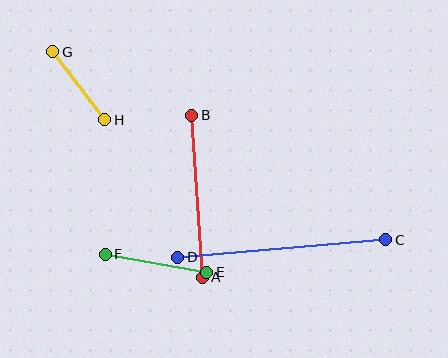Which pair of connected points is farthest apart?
Points C and D are farthest apart.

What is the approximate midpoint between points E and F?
The midpoint is at approximately (156, 263) pixels.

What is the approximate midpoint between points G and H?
The midpoint is at approximately (79, 86) pixels.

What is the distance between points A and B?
The distance is approximately 163 pixels.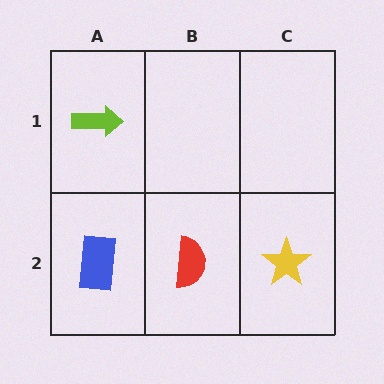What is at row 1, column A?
A lime arrow.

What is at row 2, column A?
A blue rectangle.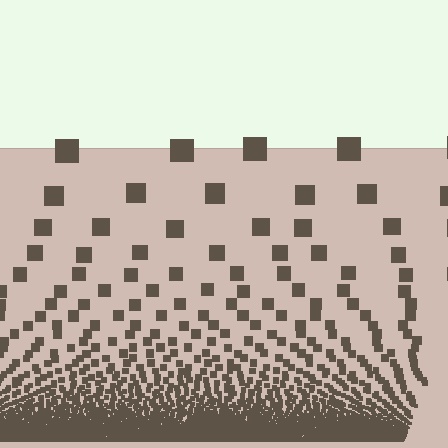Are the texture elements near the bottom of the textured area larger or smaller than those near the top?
Smaller. The gradient is inverted — elements near the bottom are smaller and denser.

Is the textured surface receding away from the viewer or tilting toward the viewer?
The surface appears to tilt toward the viewer. Texture elements get larger and sparser toward the top.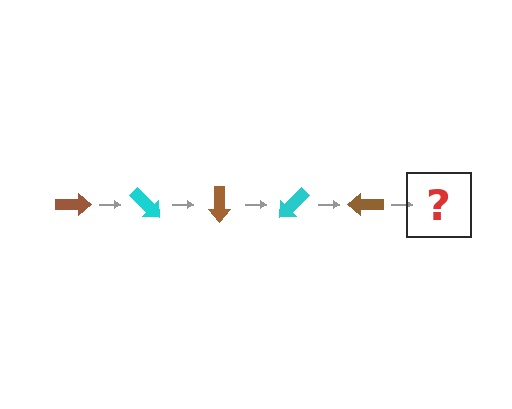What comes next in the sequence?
The next element should be a cyan arrow, rotated 225 degrees from the start.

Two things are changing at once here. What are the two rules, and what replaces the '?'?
The two rules are that it rotates 45 degrees each step and the color cycles through brown and cyan. The '?' should be a cyan arrow, rotated 225 degrees from the start.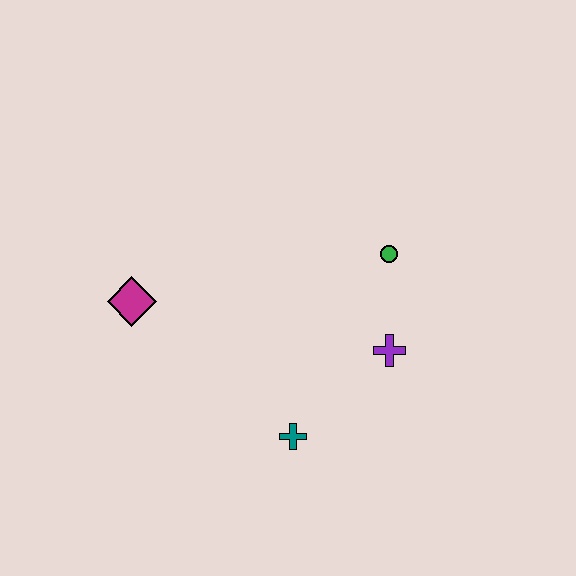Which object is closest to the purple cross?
The green circle is closest to the purple cross.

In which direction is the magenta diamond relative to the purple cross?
The magenta diamond is to the left of the purple cross.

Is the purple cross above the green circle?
No